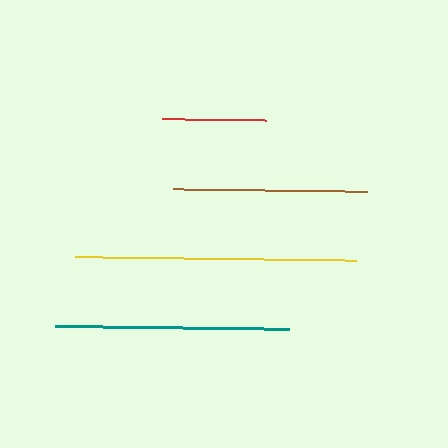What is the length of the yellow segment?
The yellow segment is approximately 282 pixels long.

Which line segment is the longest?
The yellow line is the longest at approximately 282 pixels.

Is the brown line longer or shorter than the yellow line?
The yellow line is longer than the brown line.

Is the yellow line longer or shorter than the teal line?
The yellow line is longer than the teal line.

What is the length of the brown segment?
The brown segment is approximately 194 pixels long.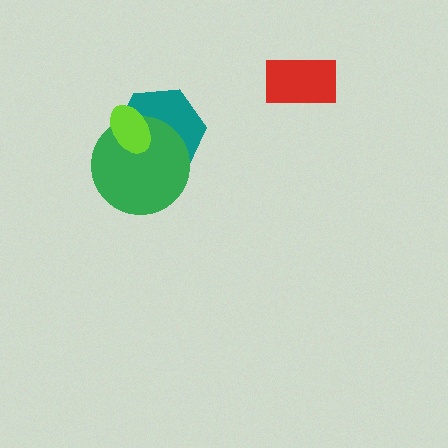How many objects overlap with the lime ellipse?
2 objects overlap with the lime ellipse.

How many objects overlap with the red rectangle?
0 objects overlap with the red rectangle.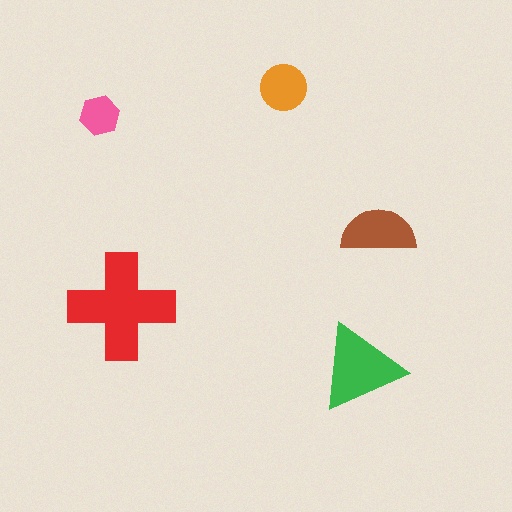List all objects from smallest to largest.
The pink hexagon, the orange circle, the brown semicircle, the green triangle, the red cross.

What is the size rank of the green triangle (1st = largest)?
2nd.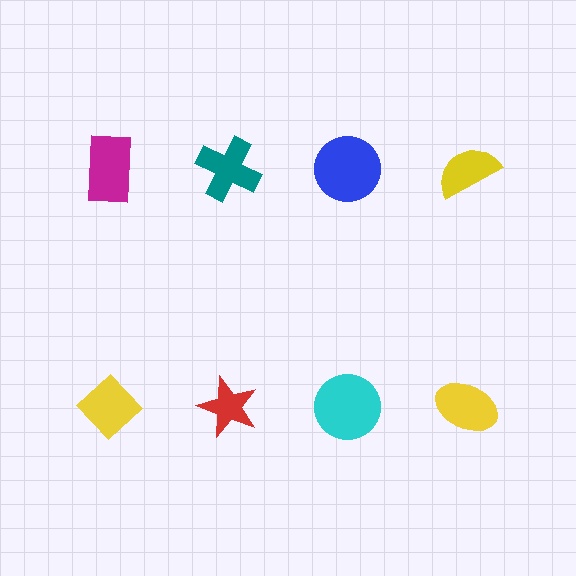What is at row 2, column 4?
A yellow ellipse.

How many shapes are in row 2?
4 shapes.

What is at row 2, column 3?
A cyan circle.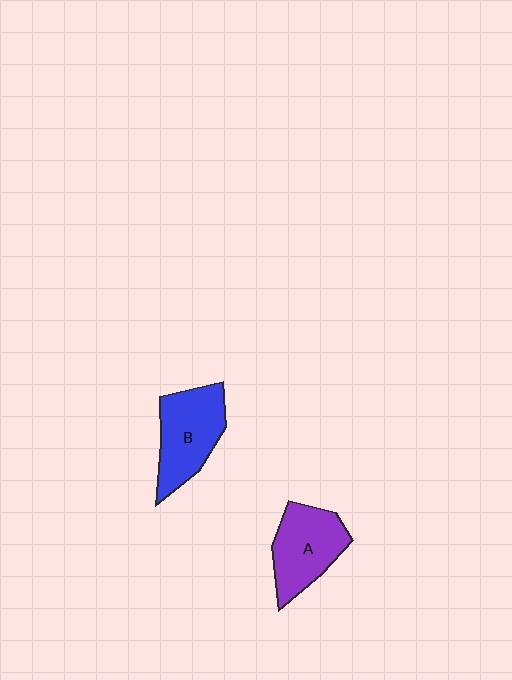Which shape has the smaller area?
Shape A (purple).